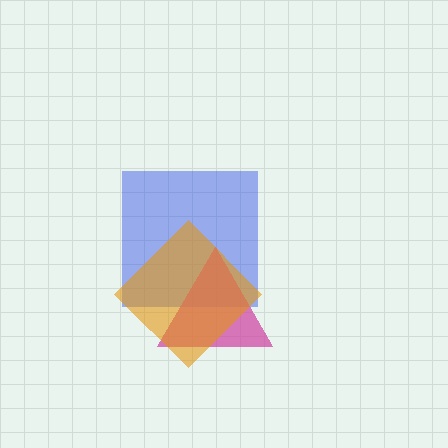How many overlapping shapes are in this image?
There are 3 overlapping shapes in the image.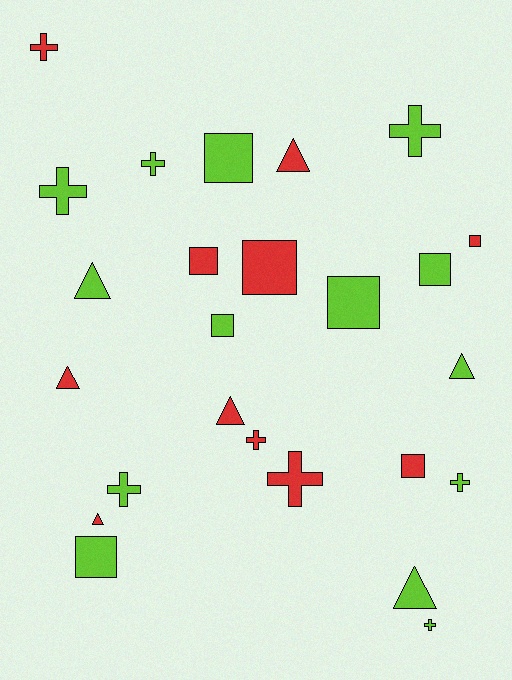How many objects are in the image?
There are 25 objects.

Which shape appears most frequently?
Square, with 9 objects.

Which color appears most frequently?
Lime, with 14 objects.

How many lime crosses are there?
There are 6 lime crosses.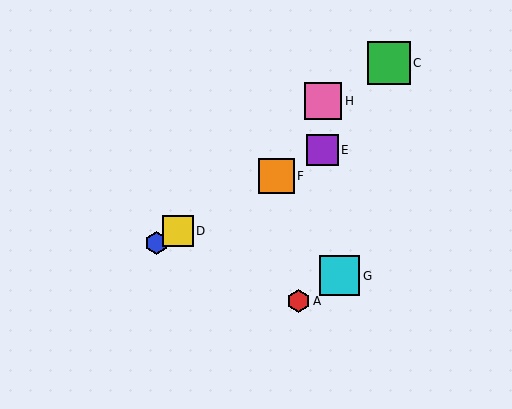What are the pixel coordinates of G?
Object G is at (339, 276).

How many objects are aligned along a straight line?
4 objects (B, D, E, F) are aligned along a straight line.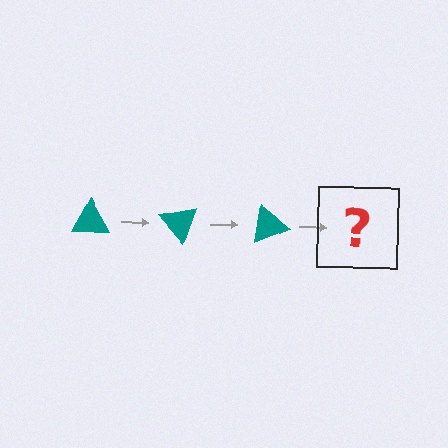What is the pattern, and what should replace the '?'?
The pattern is that the triangle rotates 50 degrees each step. The '?' should be a teal triangle rotated 150 degrees.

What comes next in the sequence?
The next element should be a teal triangle rotated 150 degrees.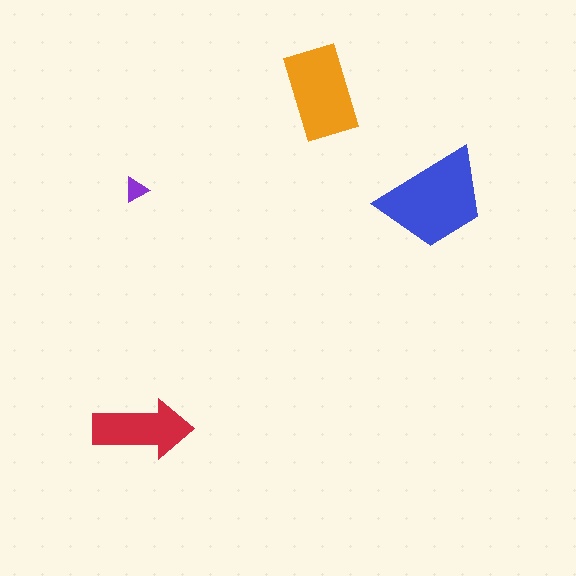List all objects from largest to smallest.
The blue trapezoid, the orange rectangle, the red arrow, the purple triangle.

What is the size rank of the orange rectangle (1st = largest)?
2nd.